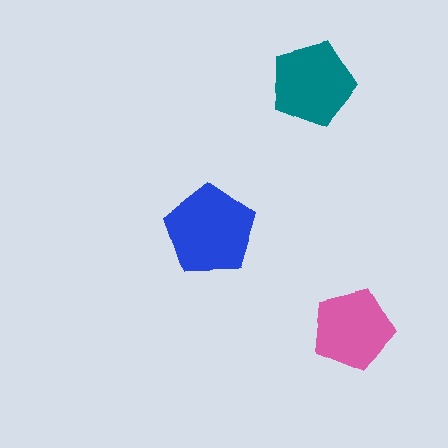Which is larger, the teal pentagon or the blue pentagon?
The blue one.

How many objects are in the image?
There are 3 objects in the image.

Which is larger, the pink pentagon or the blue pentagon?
The blue one.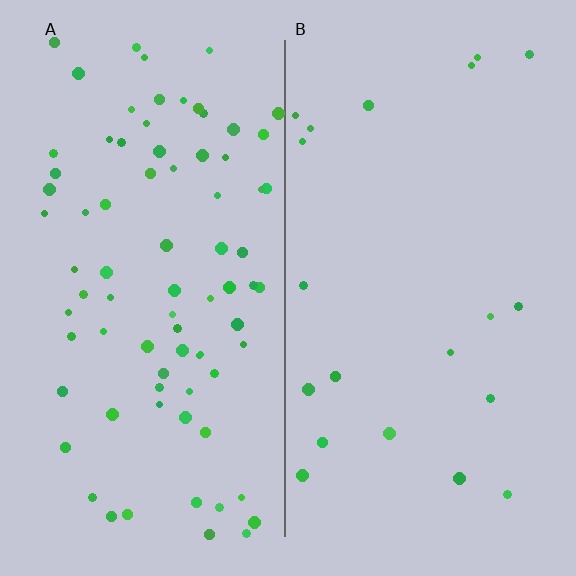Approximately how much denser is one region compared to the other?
Approximately 3.9× — region A over region B.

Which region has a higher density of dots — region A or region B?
A (the left).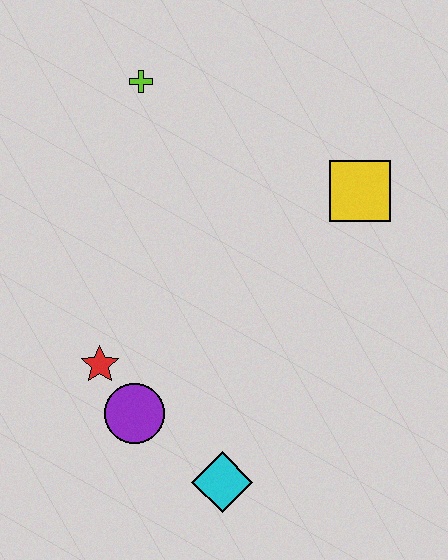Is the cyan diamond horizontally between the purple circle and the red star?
No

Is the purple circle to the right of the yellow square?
No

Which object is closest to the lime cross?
The yellow square is closest to the lime cross.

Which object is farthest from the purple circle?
The lime cross is farthest from the purple circle.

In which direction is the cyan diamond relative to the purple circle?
The cyan diamond is to the right of the purple circle.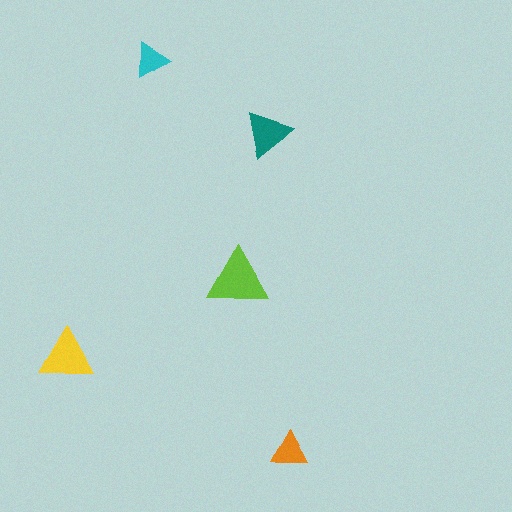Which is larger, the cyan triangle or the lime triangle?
The lime one.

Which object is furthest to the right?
The orange triangle is rightmost.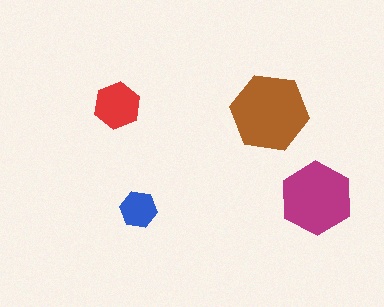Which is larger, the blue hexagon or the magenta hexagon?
The magenta one.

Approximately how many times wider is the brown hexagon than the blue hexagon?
About 2 times wider.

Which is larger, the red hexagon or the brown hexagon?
The brown one.